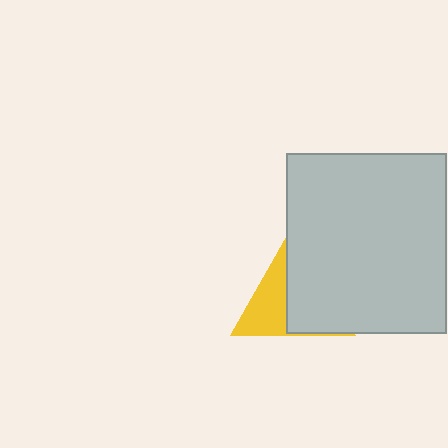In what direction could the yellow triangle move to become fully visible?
The yellow triangle could move left. That would shift it out from behind the light gray rectangle entirely.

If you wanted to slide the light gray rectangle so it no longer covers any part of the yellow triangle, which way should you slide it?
Slide it right — that is the most direct way to separate the two shapes.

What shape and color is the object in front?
The object in front is a light gray rectangle.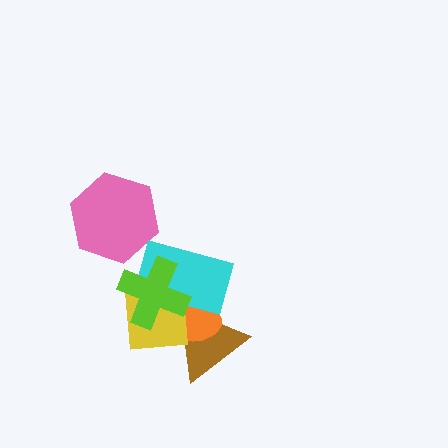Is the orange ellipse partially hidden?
Yes, it is partially covered by another shape.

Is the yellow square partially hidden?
Yes, it is partially covered by another shape.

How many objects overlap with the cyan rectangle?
4 objects overlap with the cyan rectangle.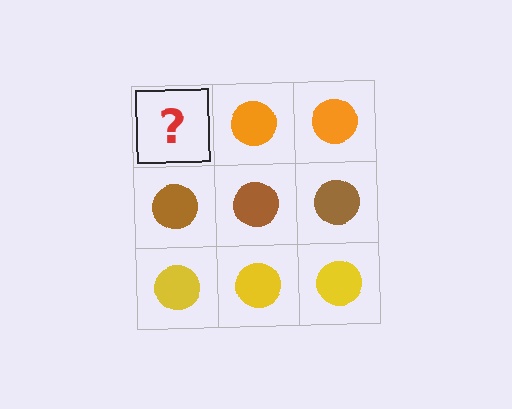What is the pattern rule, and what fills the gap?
The rule is that each row has a consistent color. The gap should be filled with an orange circle.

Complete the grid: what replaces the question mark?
The question mark should be replaced with an orange circle.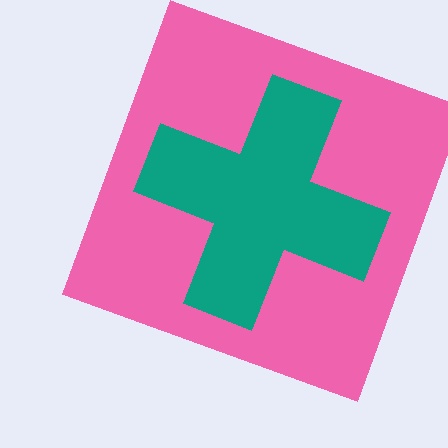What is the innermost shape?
The teal cross.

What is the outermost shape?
The pink square.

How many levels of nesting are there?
2.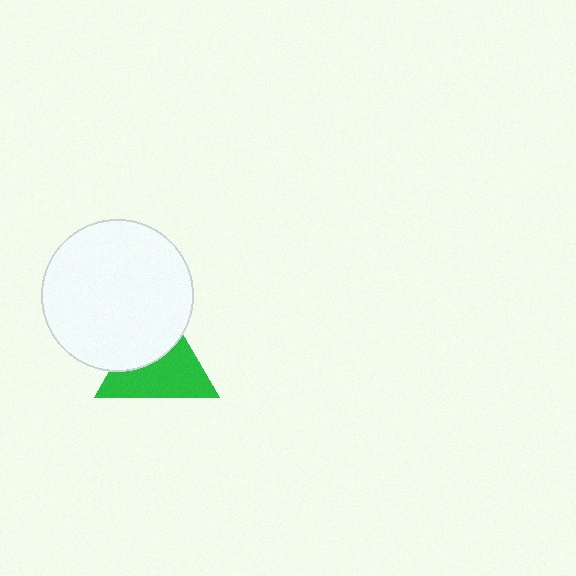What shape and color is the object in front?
The object in front is a white circle.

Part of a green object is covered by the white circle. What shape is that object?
It is a triangle.